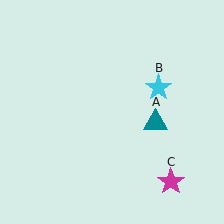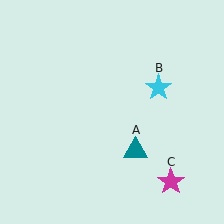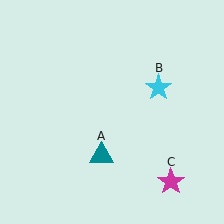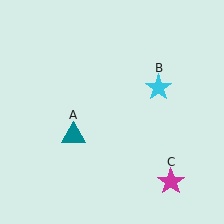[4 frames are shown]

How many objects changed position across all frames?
1 object changed position: teal triangle (object A).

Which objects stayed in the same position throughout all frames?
Cyan star (object B) and magenta star (object C) remained stationary.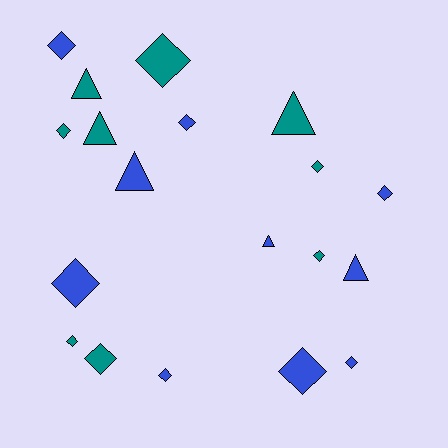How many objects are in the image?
There are 19 objects.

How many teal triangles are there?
There are 3 teal triangles.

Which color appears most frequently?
Blue, with 10 objects.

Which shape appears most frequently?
Diamond, with 13 objects.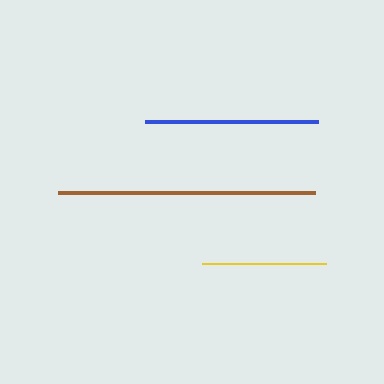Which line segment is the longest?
The brown line is the longest at approximately 257 pixels.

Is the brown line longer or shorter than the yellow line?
The brown line is longer than the yellow line.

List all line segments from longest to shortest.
From longest to shortest: brown, blue, yellow.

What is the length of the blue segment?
The blue segment is approximately 173 pixels long.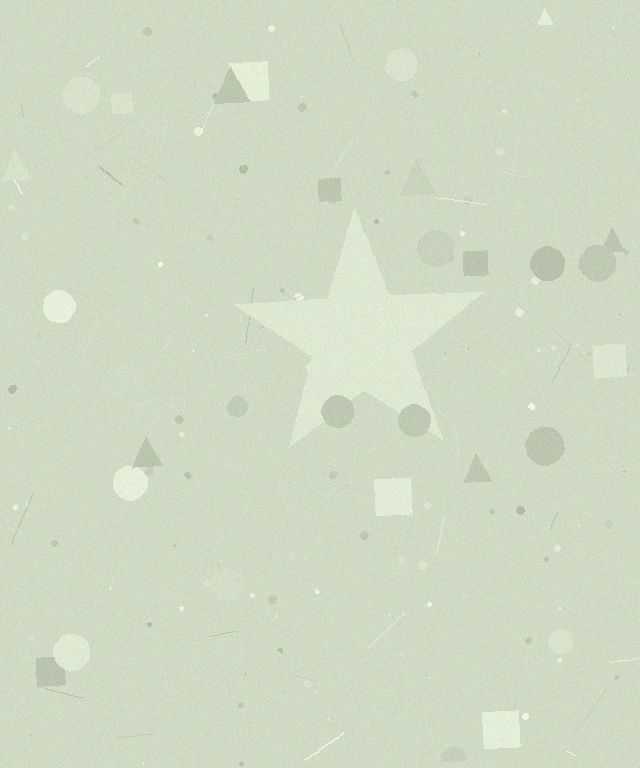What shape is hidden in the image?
A star is hidden in the image.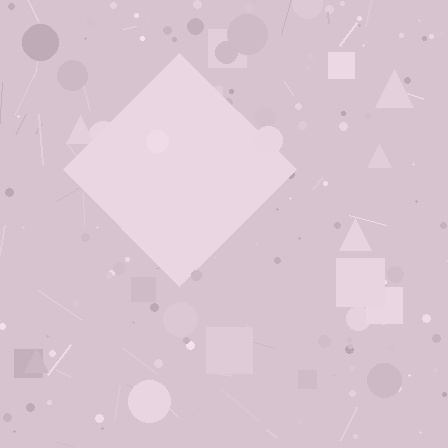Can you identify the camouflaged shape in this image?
The camouflaged shape is a diamond.